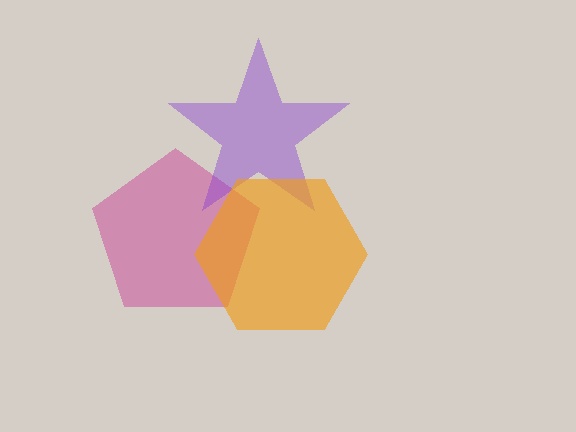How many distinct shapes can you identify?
There are 3 distinct shapes: a magenta pentagon, a purple star, an orange hexagon.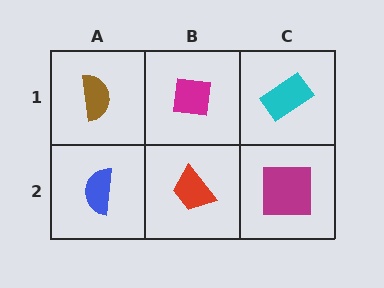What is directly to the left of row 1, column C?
A magenta square.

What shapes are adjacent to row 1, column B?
A red trapezoid (row 2, column B), a brown semicircle (row 1, column A), a cyan rectangle (row 1, column C).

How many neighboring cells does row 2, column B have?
3.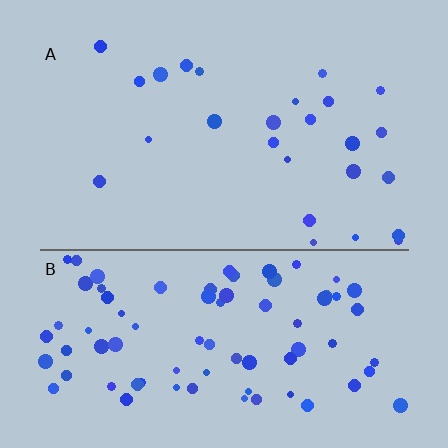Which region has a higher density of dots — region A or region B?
B (the bottom).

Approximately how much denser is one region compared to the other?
Approximately 3.1× — region B over region A.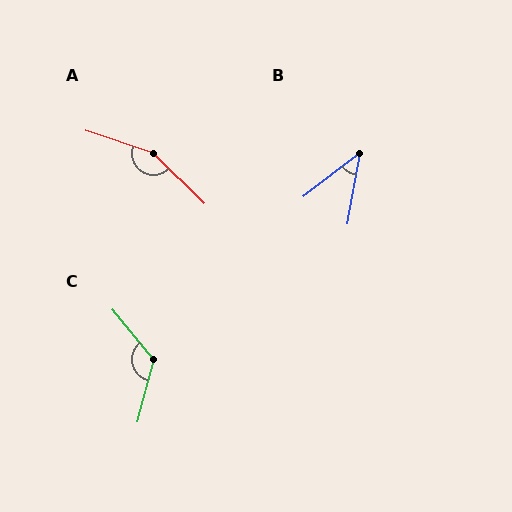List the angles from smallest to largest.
B (42°), C (125°), A (155°).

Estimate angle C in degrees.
Approximately 125 degrees.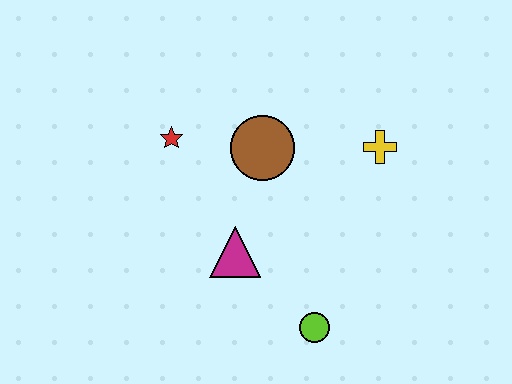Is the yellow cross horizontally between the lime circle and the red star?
No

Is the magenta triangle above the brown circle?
No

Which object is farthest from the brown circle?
The lime circle is farthest from the brown circle.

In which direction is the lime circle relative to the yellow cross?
The lime circle is below the yellow cross.